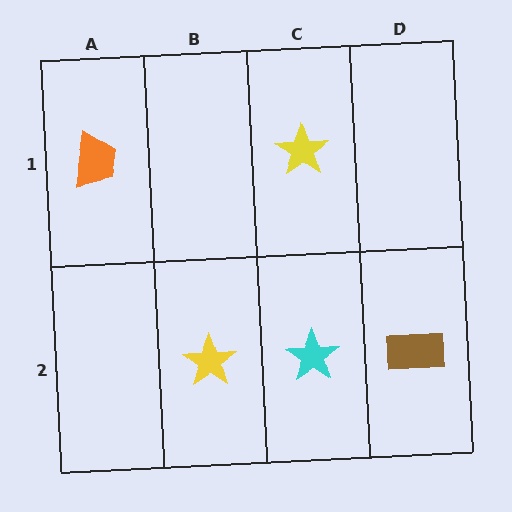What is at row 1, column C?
A yellow star.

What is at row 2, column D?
A brown rectangle.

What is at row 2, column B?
A yellow star.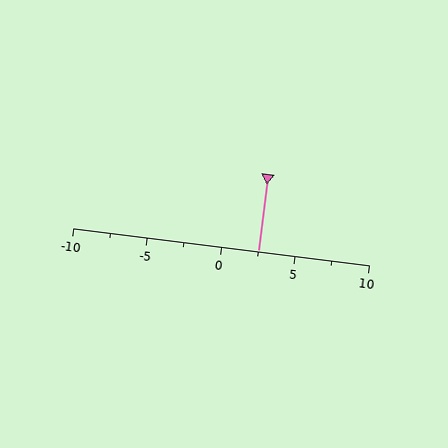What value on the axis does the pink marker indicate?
The marker indicates approximately 2.5.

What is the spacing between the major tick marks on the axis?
The major ticks are spaced 5 apart.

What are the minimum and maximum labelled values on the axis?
The axis runs from -10 to 10.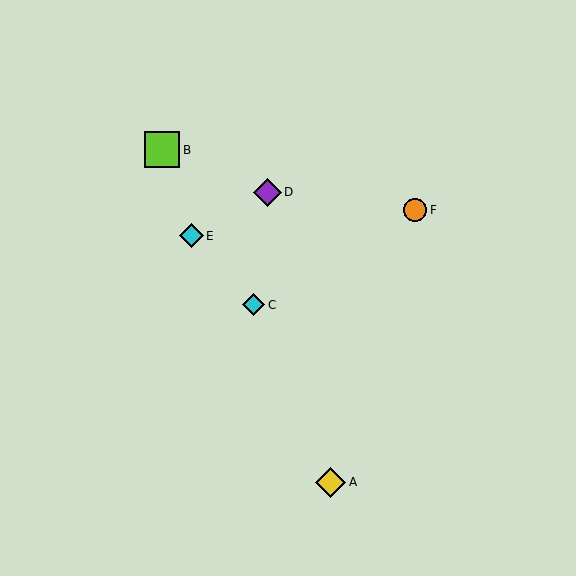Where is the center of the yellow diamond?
The center of the yellow diamond is at (331, 482).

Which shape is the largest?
The lime square (labeled B) is the largest.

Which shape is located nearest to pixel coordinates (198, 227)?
The cyan diamond (labeled E) at (191, 236) is nearest to that location.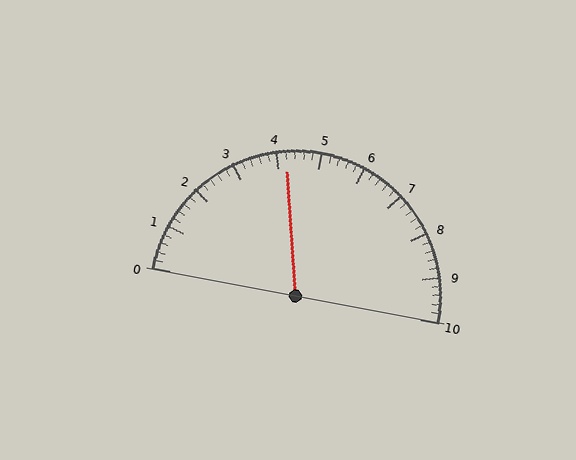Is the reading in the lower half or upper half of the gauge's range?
The reading is in the lower half of the range (0 to 10).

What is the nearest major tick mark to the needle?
The nearest major tick mark is 4.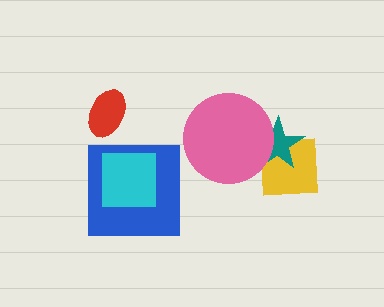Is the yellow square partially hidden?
Yes, it is partially covered by another shape.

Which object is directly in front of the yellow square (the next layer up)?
The teal star is directly in front of the yellow square.